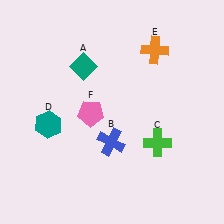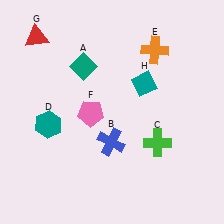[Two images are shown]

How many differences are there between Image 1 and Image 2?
There are 2 differences between the two images.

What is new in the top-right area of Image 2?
A teal diamond (H) was added in the top-right area of Image 2.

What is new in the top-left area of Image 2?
A red triangle (G) was added in the top-left area of Image 2.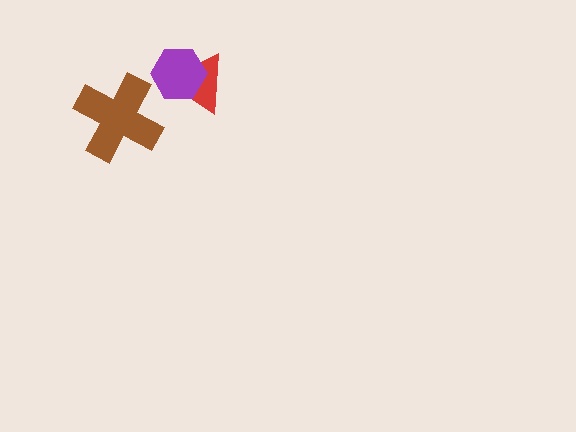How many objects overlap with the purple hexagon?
1 object overlaps with the purple hexagon.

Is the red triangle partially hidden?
Yes, it is partially covered by another shape.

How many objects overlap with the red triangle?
1 object overlaps with the red triangle.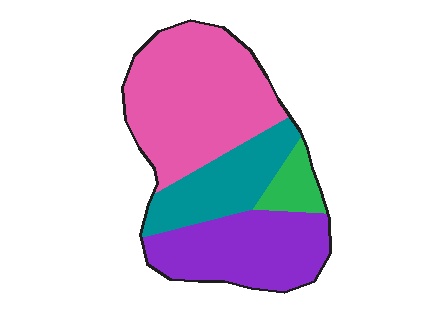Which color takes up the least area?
Green, at roughly 5%.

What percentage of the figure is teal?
Teal covers around 20% of the figure.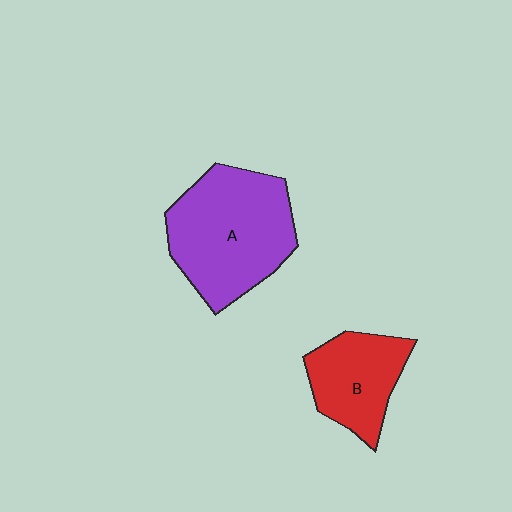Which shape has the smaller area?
Shape B (red).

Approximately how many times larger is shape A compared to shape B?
Approximately 1.7 times.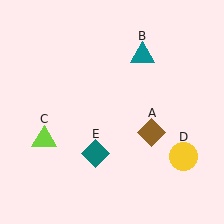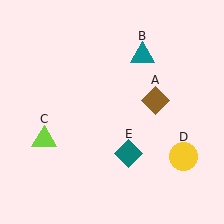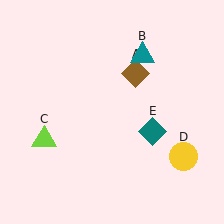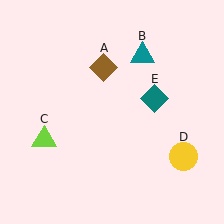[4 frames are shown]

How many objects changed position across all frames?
2 objects changed position: brown diamond (object A), teal diamond (object E).